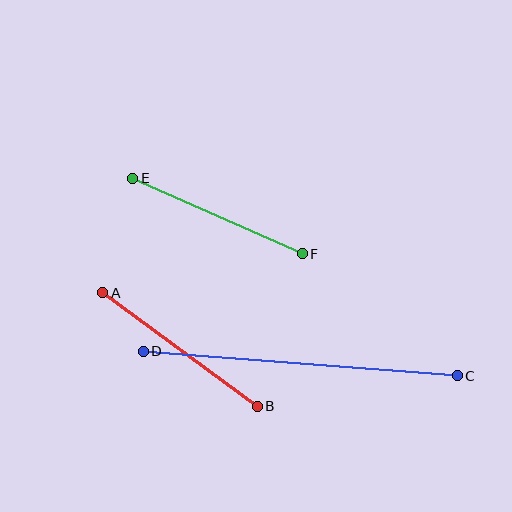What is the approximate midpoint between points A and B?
The midpoint is at approximately (180, 350) pixels.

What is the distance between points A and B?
The distance is approximately 192 pixels.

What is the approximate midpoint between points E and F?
The midpoint is at approximately (218, 216) pixels.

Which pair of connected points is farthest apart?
Points C and D are farthest apart.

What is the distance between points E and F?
The distance is approximately 185 pixels.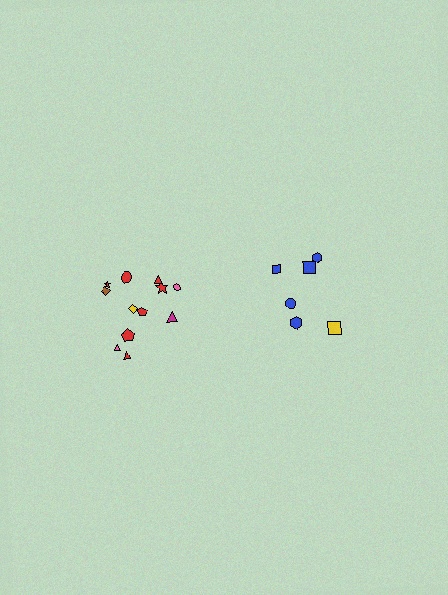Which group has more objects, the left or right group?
The left group.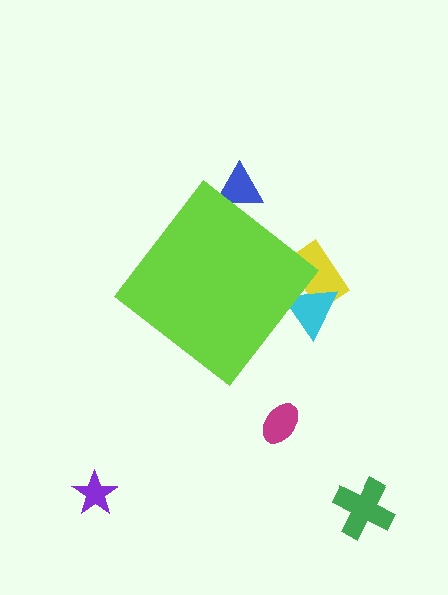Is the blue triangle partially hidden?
Yes, the blue triangle is partially hidden behind the lime diamond.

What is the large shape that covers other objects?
A lime diamond.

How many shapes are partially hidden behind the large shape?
3 shapes are partially hidden.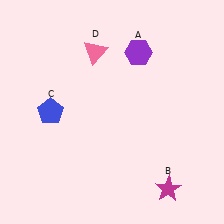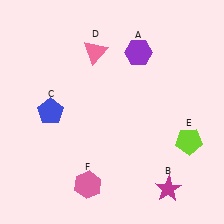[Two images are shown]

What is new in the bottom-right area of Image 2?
A lime pentagon (E) was added in the bottom-right area of Image 2.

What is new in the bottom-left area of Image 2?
A pink hexagon (F) was added in the bottom-left area of Image 2.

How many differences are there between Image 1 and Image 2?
There are 2 differences between the two images.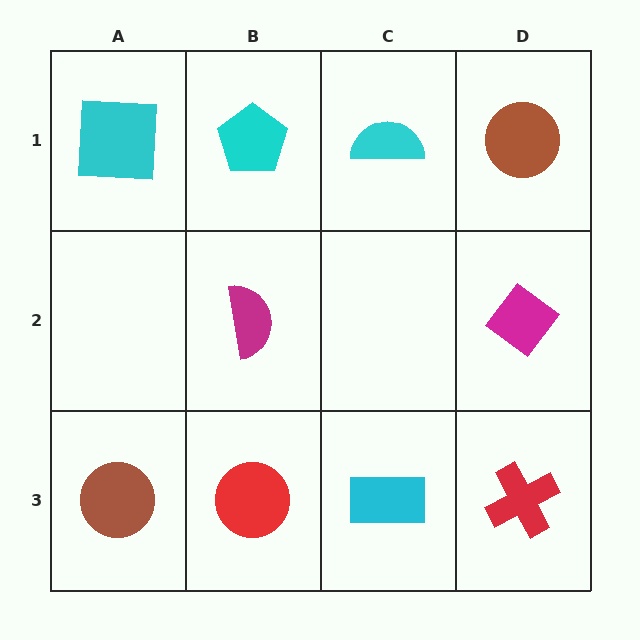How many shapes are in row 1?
4 shapes.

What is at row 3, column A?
A brown circle.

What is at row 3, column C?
A cyan rectangle.